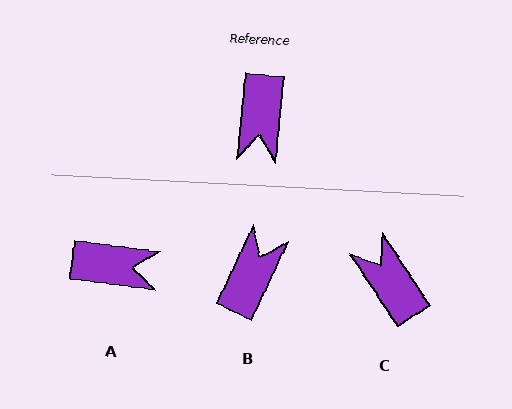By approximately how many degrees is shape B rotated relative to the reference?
Approximately 161 degrees counter-clockwise.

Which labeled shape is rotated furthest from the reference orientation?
B, about 161 degrees away.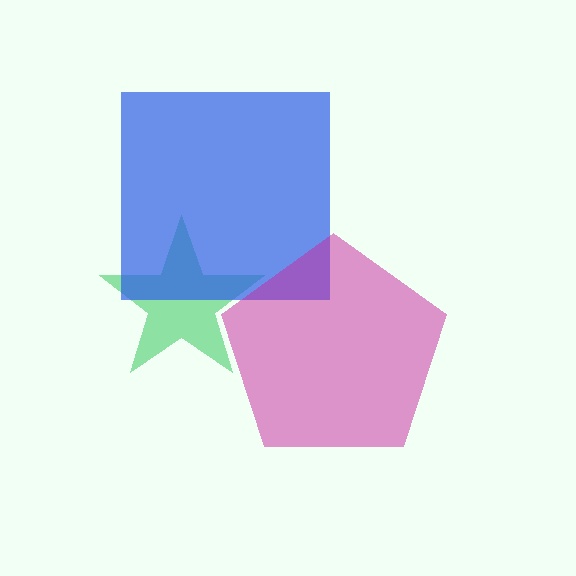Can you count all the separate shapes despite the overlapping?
Yes, there are 3 separate shapes.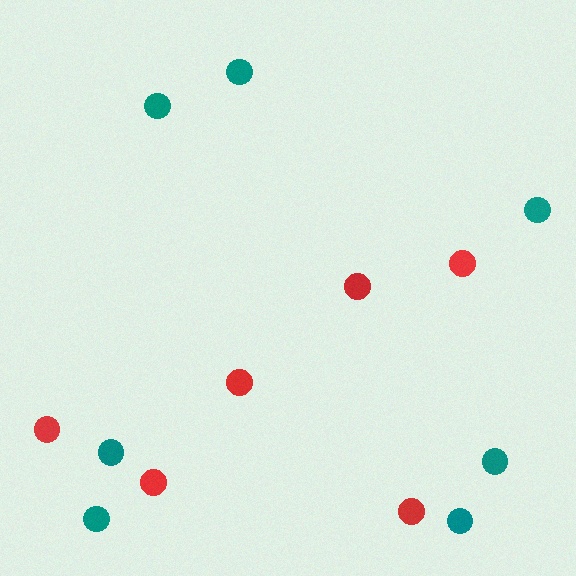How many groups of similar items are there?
There are 2 groups: one group of red circles (6) and one group of teal circles (7).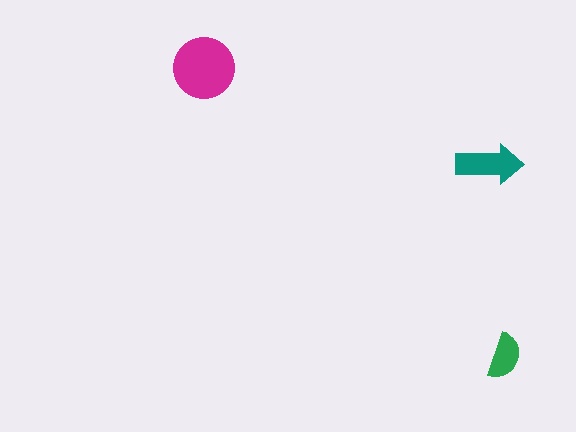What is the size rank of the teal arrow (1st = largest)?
2nd.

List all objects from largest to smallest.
The magenta circle, the teal arrow, the green semicircle.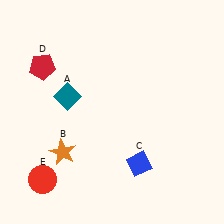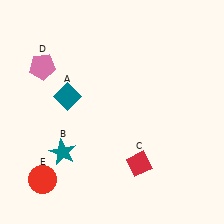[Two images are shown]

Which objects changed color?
B changed from orange to teal. C changed from blue to red. D changed from red to pink.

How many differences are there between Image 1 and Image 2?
There are 3 differences between the two images.